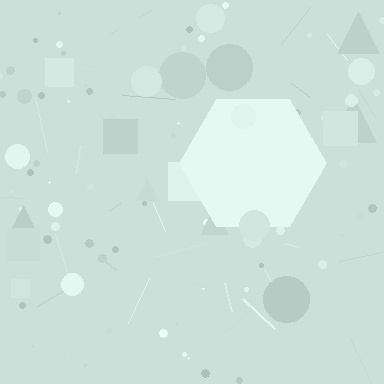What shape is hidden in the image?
A hexagon is hidden in the image.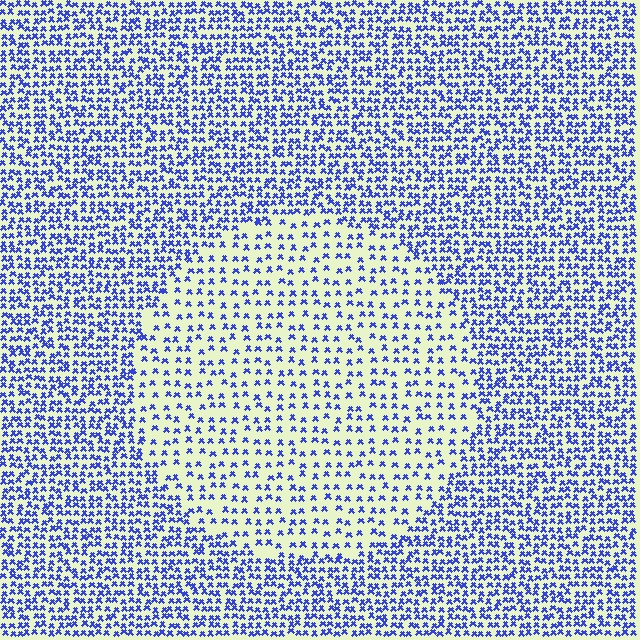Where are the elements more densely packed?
The elements are more densely packed outside the circle boundary.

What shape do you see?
I see a circle.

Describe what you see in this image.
The image contains small blue elements arranged at two different densities. A circle-shaped region is visible where the elements are less densely packed than the surrounding area.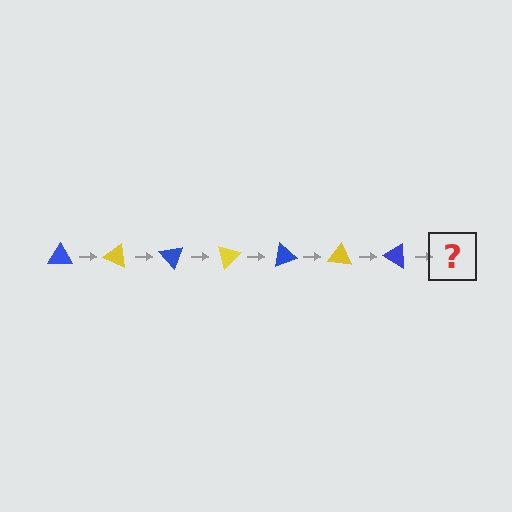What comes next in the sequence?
The next element should be a yellow triangle, rotated 175 degrees from the start.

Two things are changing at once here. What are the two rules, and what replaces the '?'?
The two rules are that it rotates 25 degrees each step and the color cycles through blue and yellow. The '?' should be a yellow triangle, rotated 175 degrees from the start.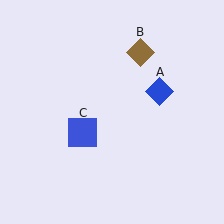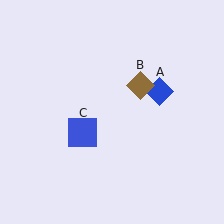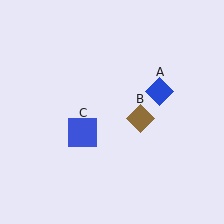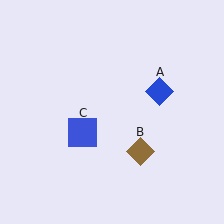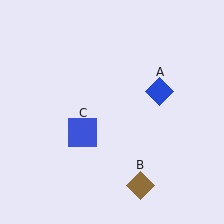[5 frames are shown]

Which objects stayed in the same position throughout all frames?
Blue diamond (object A) and blue square (object C) remained stationary.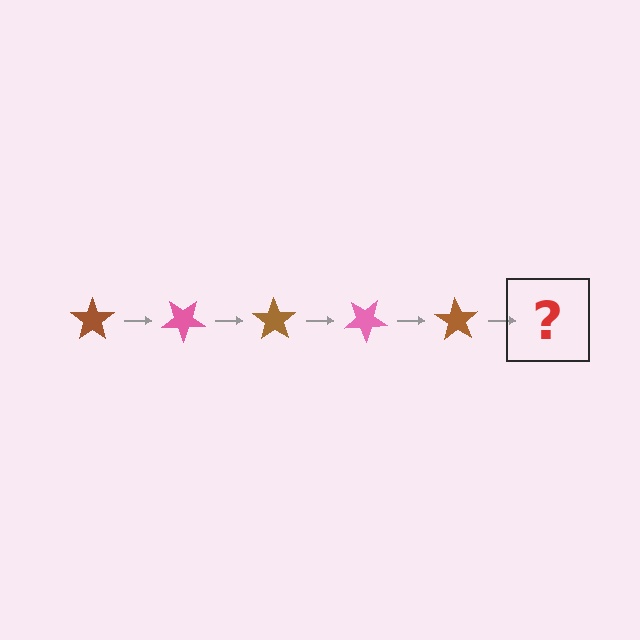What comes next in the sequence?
The next element should be a pink star, rotated 175 degrees from the start.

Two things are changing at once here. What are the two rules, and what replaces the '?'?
The two rules are that it rotates 35 degrees each step and the color cycles through brown and pink. The '?' should be a pink star, rotated 175 degrees from the start.